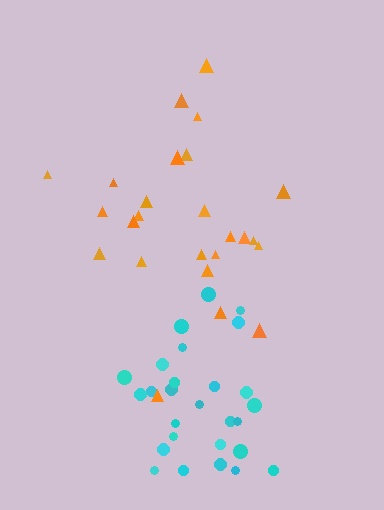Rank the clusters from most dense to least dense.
cyan, orange.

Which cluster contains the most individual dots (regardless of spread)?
Cyan (27).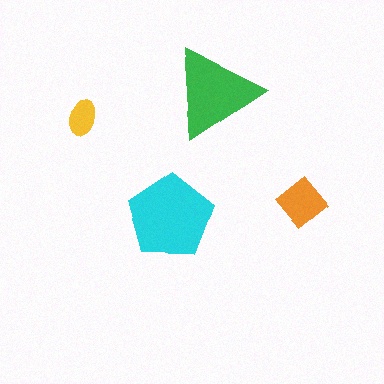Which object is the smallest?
The yellow ellipse.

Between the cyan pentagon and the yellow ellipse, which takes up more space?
The cyan pentagon.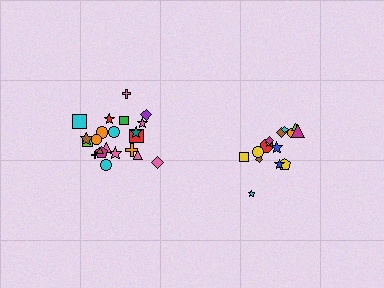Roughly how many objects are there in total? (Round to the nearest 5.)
Roughly 35 objects in total.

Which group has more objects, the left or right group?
The left group.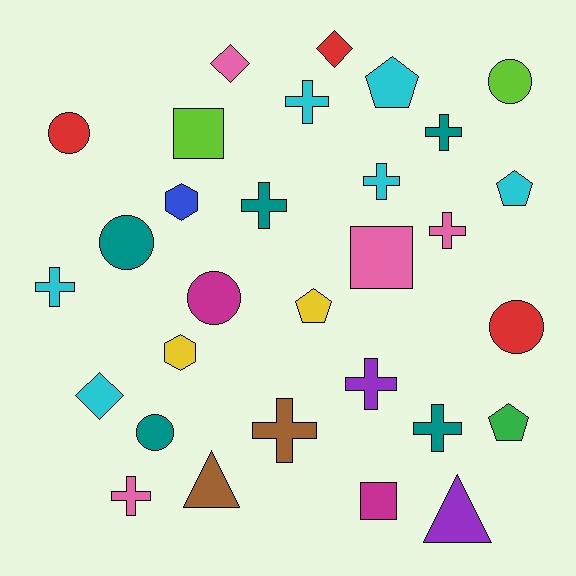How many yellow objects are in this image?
There are 2 yellow objects.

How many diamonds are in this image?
There are 3 diamonds.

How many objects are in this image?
There are 30 objects.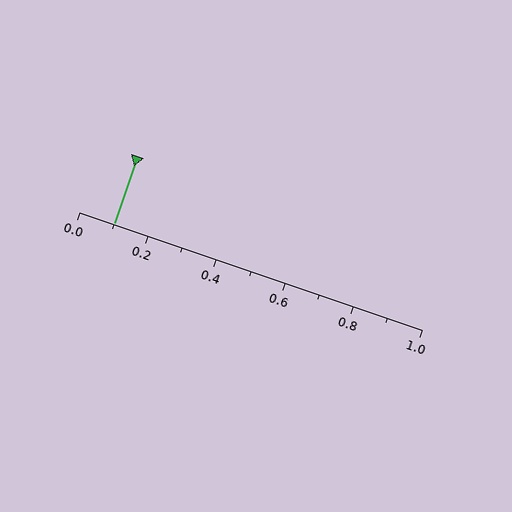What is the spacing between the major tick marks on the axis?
The major ticks are spaced 0.2 apart.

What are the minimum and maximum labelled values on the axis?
The axis runs from 0.0 to 1.0.